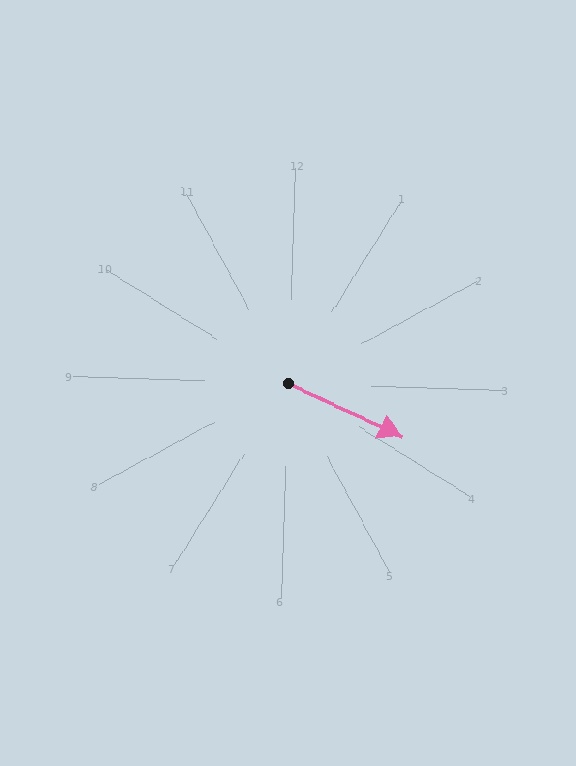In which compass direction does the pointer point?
Southeast.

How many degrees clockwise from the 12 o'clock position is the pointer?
Approximately 113 degrees.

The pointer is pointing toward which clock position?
Roughly 4 o'clock.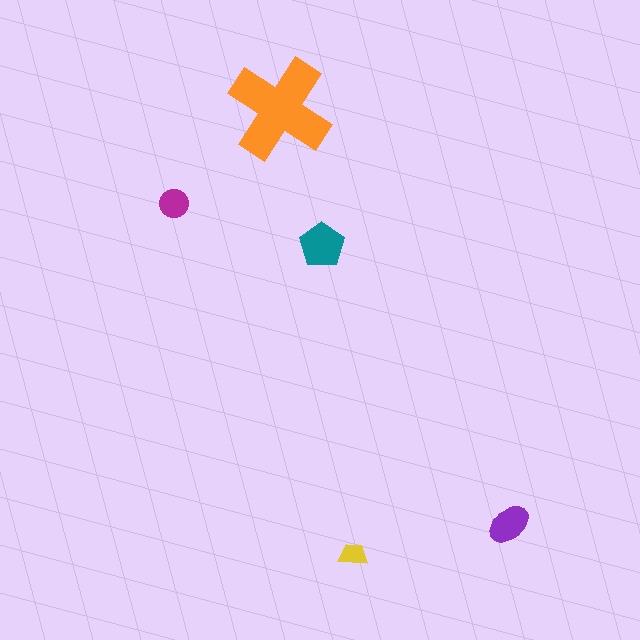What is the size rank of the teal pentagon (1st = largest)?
2nd.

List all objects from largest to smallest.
The orange cross, the teal pentagon, the purple ellipse, the magenta circle, the yellow trapezoid.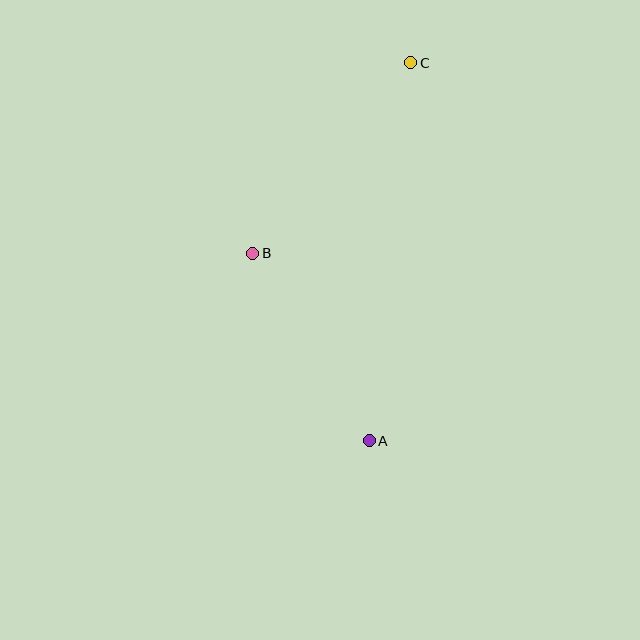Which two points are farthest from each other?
Points A and C are farthest from each other.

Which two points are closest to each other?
Points A and B are closest to each other.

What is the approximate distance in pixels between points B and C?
The distance between B and C is approximately 248 pixels.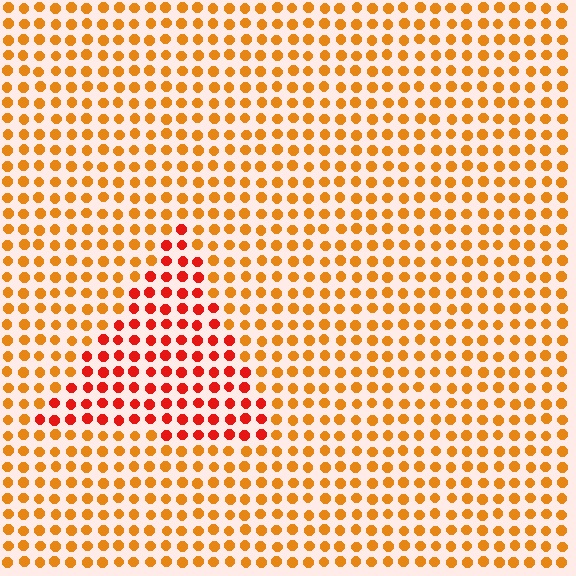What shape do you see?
I see a triangle.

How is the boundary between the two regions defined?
The boundary is defined purely by a slight shift in hue (about 32 degrees). Spacing, size, and orientation are identical on both sides.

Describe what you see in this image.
The image is filled with small orange elements in a uniform arrangement. A triangle-shaped region is visible where the elements are tinted to a slightly different hue, forming a subtle color boundary.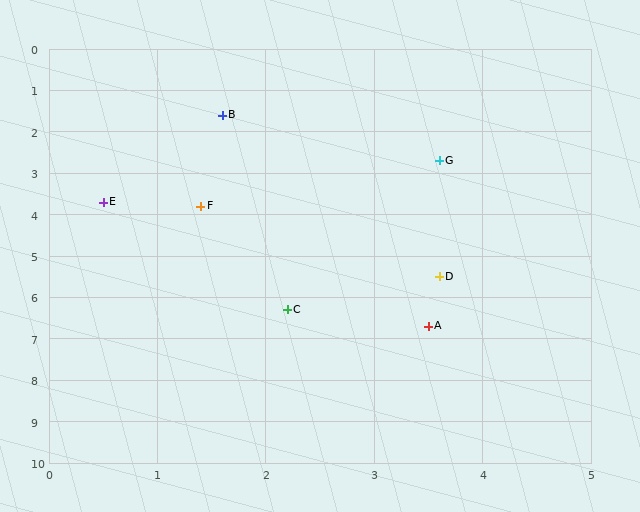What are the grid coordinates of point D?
Point D is at approximately (3.6, 5.5).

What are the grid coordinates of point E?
Point E is at approximately (0.5, 3.7).